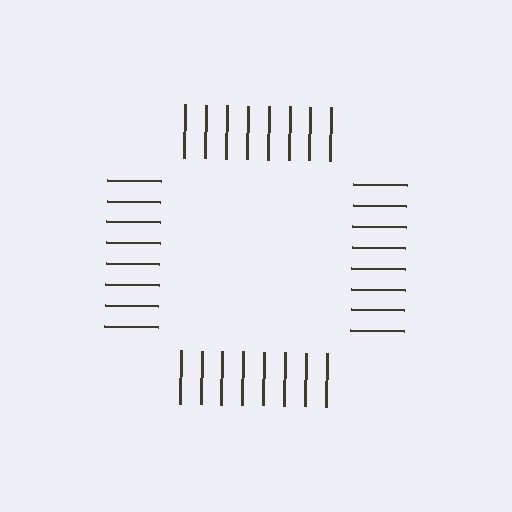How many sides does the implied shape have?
4 sides — the line-ends trace a square.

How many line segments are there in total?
32 — 8 along each of the 4 edges.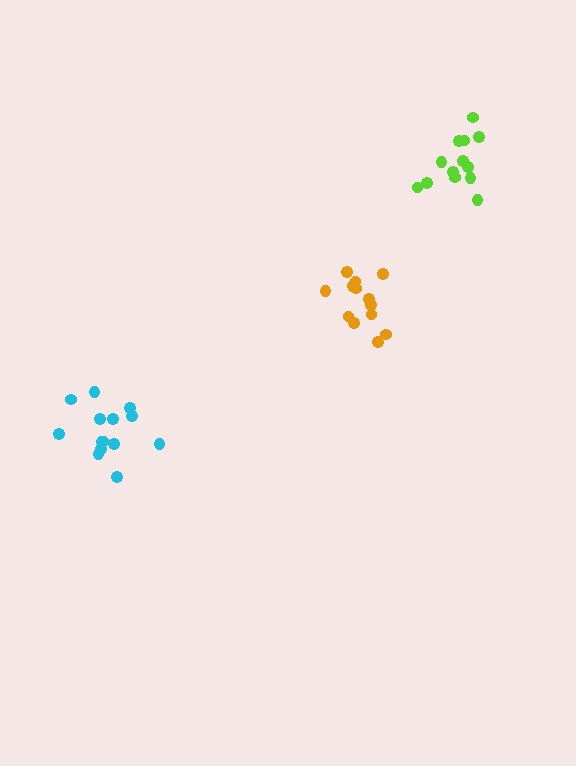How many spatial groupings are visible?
There are 3 spatial groupings.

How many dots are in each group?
Group 1: 13 dots, Group 2: 13 dots, Group 3: 14 dots (40 total).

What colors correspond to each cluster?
The clusters are colored: orange, lime, cyan.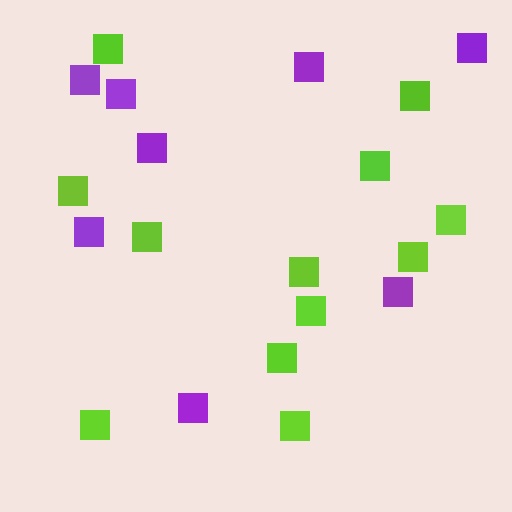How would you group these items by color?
There are 2 groups: one group of purple squares (8) and one group of lime squares (12).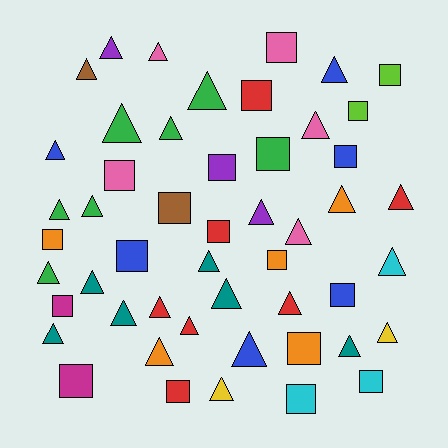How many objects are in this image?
There are 50 objects.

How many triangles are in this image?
There are 30 triangles.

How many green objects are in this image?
There are 7 green objects.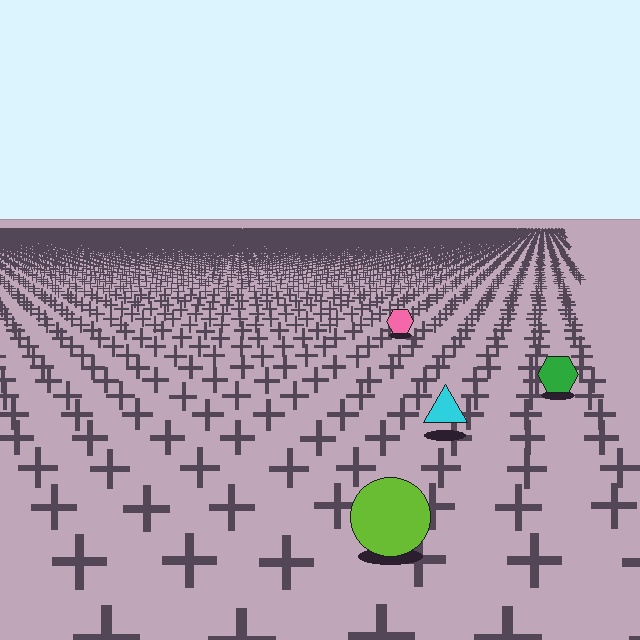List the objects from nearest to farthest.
From nearest to farthest: the lime circle, the cyan triangle, the green hexagon, the pink hexagon.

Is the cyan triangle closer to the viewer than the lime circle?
No. The lime circle is closer — you can tell from the texture gradient: the ground texture is coarser near it.